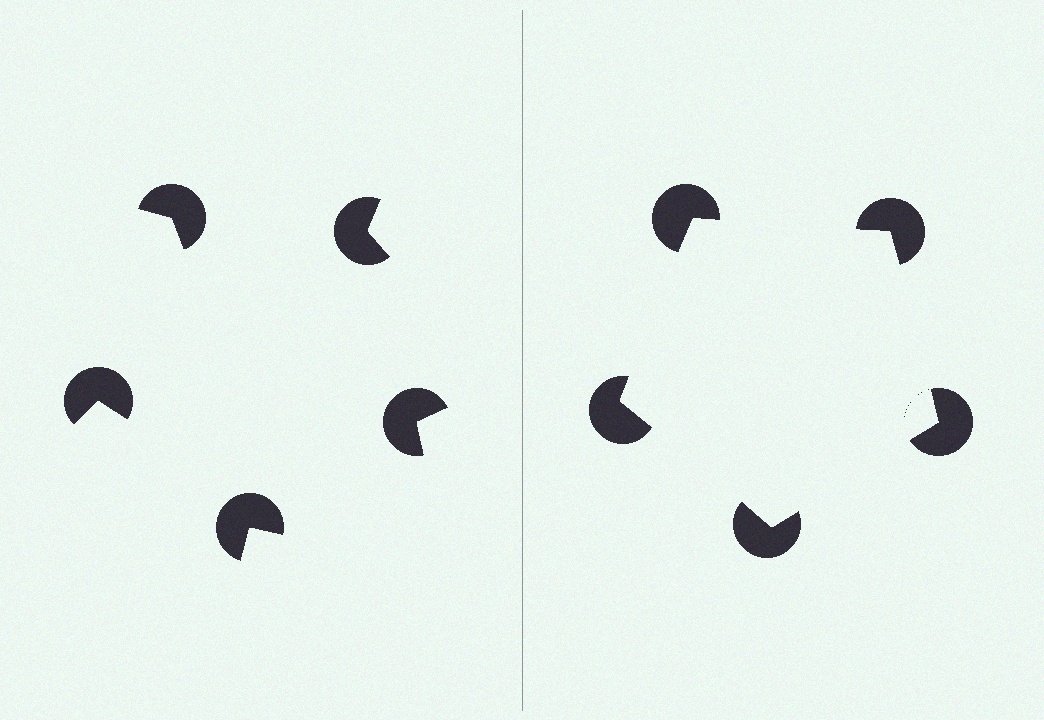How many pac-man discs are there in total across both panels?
10 — 5 on each side.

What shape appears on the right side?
An illusory pentagon.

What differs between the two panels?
The pac-man discs are positioned identically on both sides; only the wedge orientations differ. On the right they align to a pentagon; on the left they are misaligned.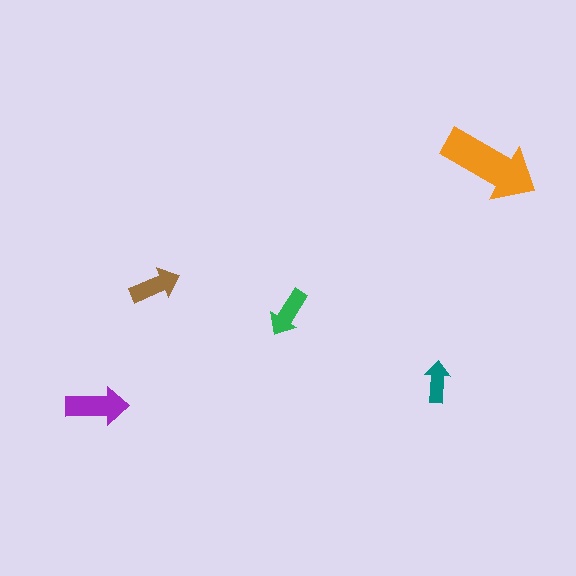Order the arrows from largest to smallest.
the orange one, the purple one, the brown one, the green one, the teal one.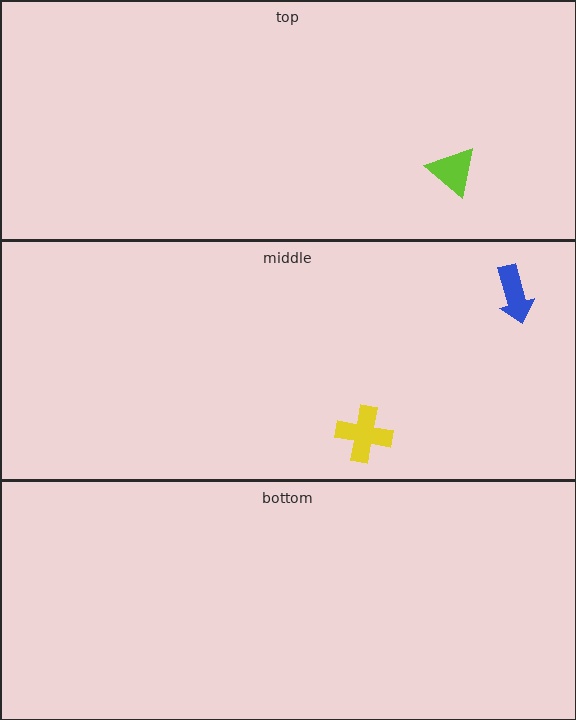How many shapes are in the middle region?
2.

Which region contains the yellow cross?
The middle region.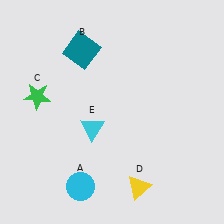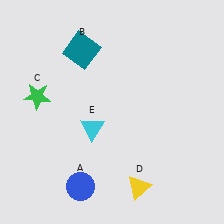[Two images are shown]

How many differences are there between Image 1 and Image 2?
There is 1 difference between the two images.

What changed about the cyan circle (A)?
In Image 1, A is cyan. In Image 2, it changed to blue.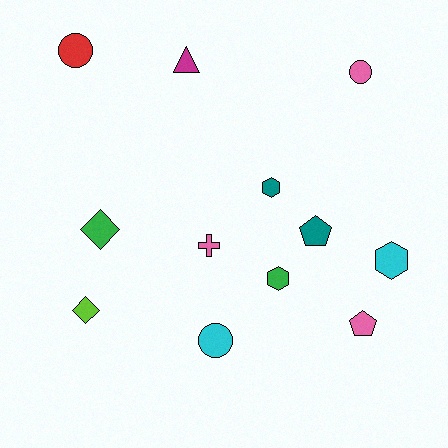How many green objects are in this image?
There are 2 green objects.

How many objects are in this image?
There are 12 objects.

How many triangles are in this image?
There is 1 triangle.